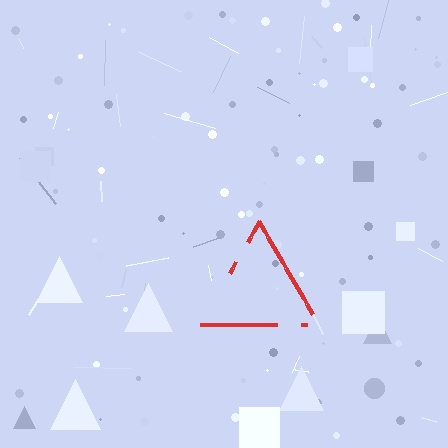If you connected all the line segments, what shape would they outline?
They would outline a triangle.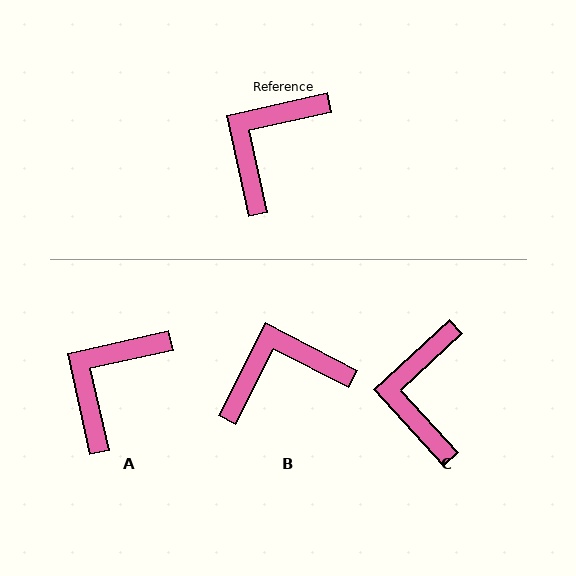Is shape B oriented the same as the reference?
No, it is off by about 40 degrees.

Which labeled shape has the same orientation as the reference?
A.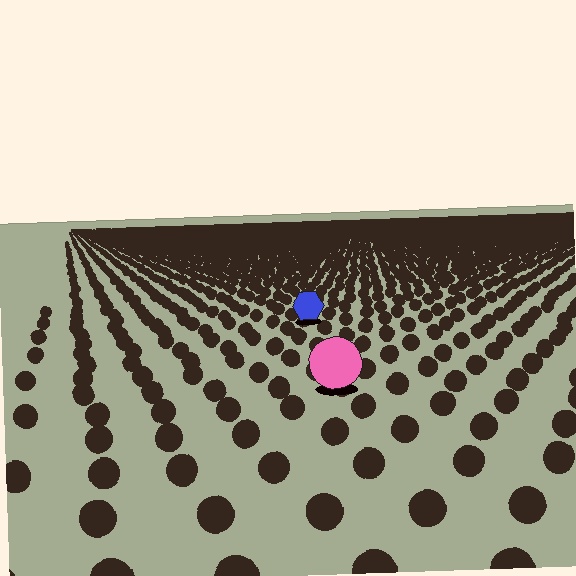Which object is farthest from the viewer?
The blue hexagon is farthest from the viewer. It appears smaller and the ground texture around it is denser.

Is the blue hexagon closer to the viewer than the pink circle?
No. The pink circle is closer — you can tell from the texture gradient: the ground texture is coarser near it.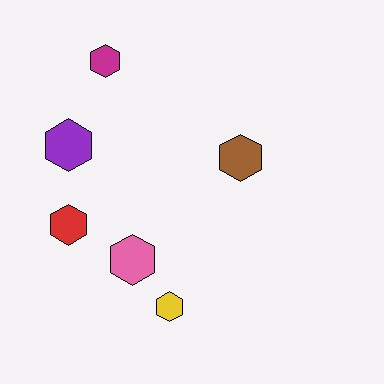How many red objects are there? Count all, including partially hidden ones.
There is 1 red object.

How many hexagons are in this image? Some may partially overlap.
There are 6 hexagons.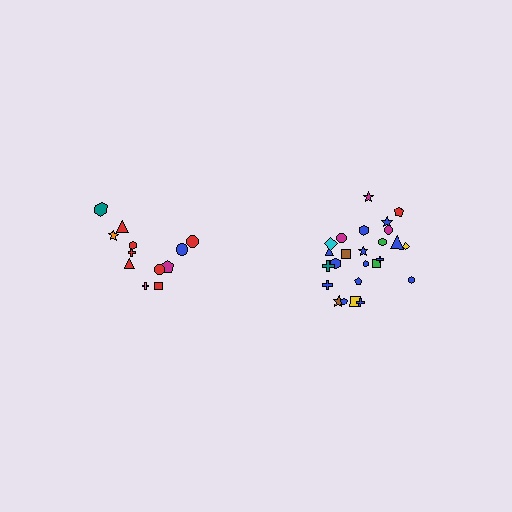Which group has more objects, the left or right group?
The right group.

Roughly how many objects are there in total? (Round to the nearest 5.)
Roughly 35 objects in total.